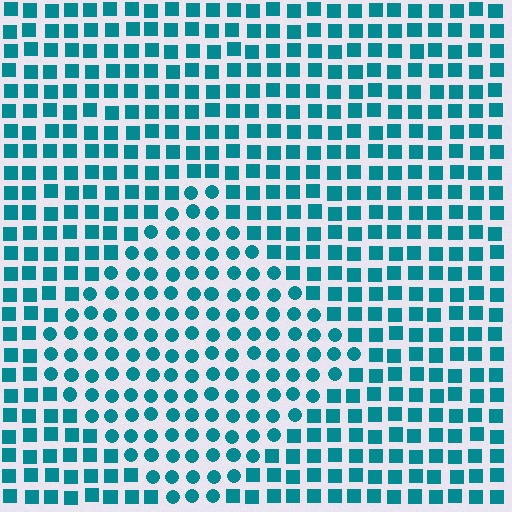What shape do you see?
I see a diamond.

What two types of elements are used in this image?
The image uses circles inside the diamond region and squares outside it.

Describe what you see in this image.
The image is filled with small teal elements arranged in a uniform grid. A diamond-shaped region contains circles, while the surrounding area contains squares. The boundary is defined purely by the change in element shape.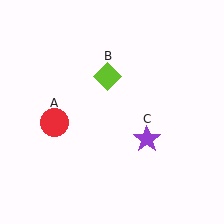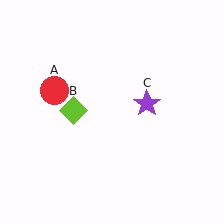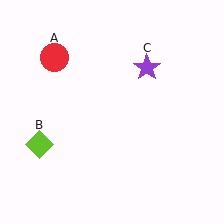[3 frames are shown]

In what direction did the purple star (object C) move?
The purple star (object C) moved up.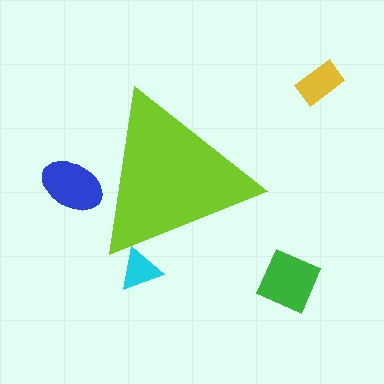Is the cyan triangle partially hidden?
Yes, the cyan triangle is partially hidden behind the lime triangle.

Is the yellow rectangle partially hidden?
No, the yellow rectangle is fully visible.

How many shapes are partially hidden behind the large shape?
2 shapes are partially hidden.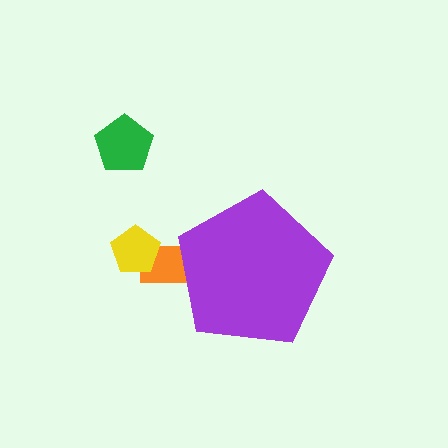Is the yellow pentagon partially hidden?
No, the yellow pentagon is fully visible.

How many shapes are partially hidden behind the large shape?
1 shape is partially hidden.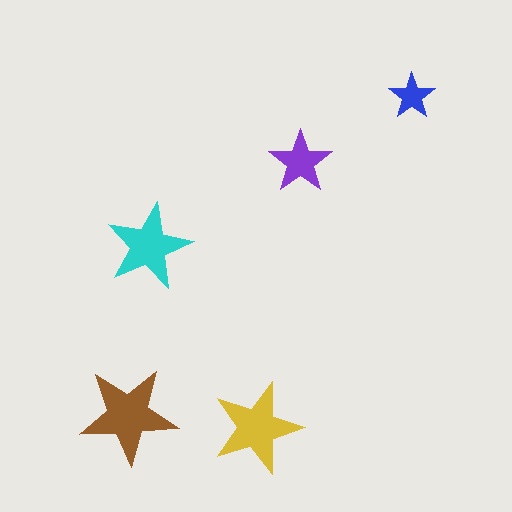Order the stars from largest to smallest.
the brown one, the yellow one, the cyan one, the purple one, the blue one.